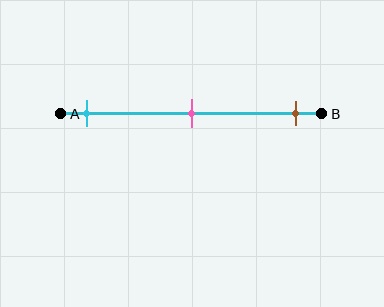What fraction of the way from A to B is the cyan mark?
The cyan mark is approximately 10% (0.1) of the way from A to B.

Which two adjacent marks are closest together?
The cyan and pink marks are the closest adjacent pair.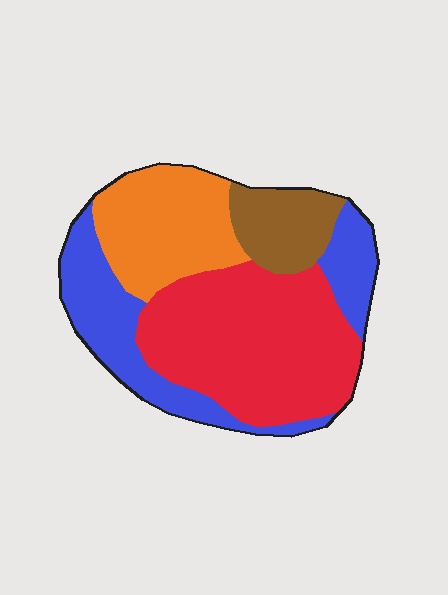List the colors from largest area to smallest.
From largest to smallest: red, blue, orange, brown.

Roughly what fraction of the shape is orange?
Orange covers roughly 20% of the shape.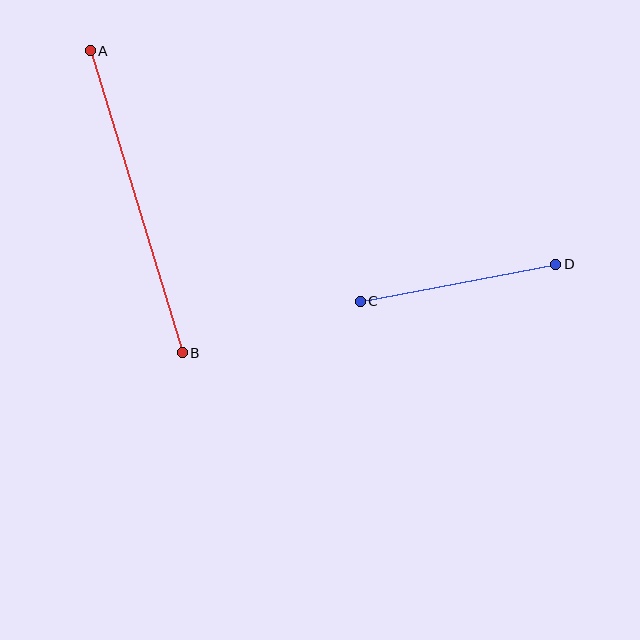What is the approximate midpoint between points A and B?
The midpoint is at approximately (136, 202) pixels.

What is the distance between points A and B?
The distance is approximately 316 pixels.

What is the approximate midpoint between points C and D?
The midpoint is at approximately (458, 283) pixels.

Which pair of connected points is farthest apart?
Points A and B are farthest apart.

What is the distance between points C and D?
The distance is approximately 199 pixels.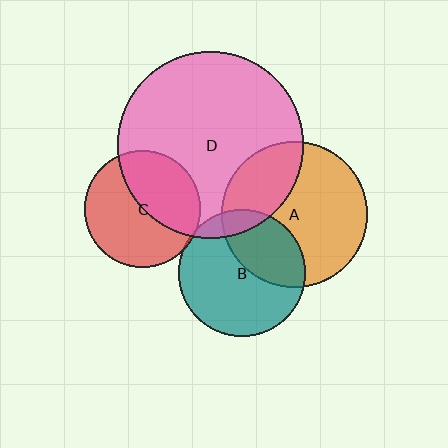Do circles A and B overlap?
Yes.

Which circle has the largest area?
Circle D (pink).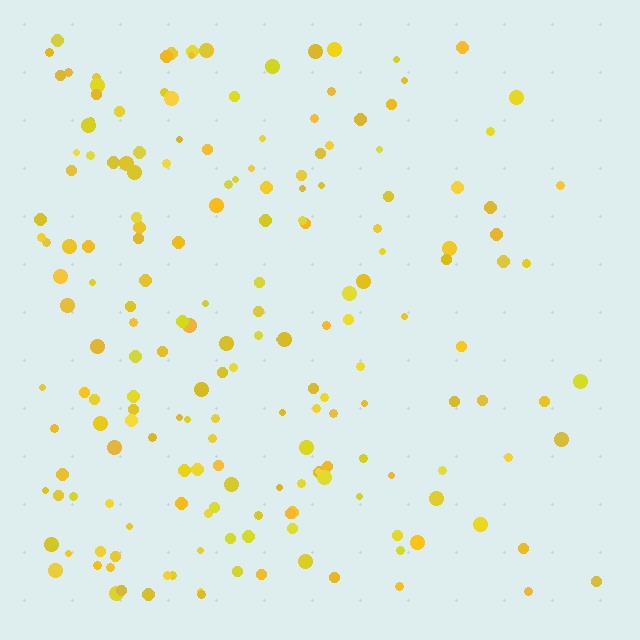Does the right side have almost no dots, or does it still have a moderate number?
Still a moderate number, just noticeably fewer than the left.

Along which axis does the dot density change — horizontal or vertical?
Horizontal.